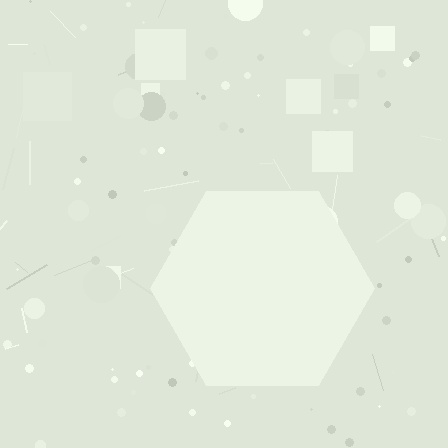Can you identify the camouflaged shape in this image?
The camouflaged shape is a hexagon.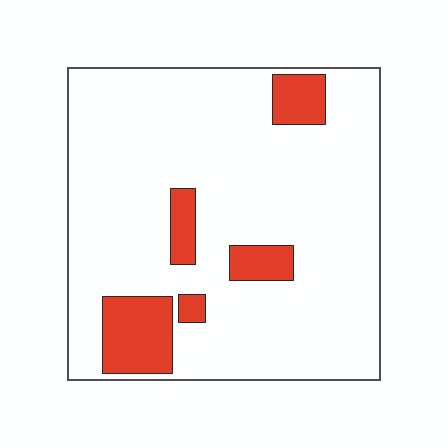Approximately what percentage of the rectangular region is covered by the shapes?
Approximately 15%.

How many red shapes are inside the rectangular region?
5.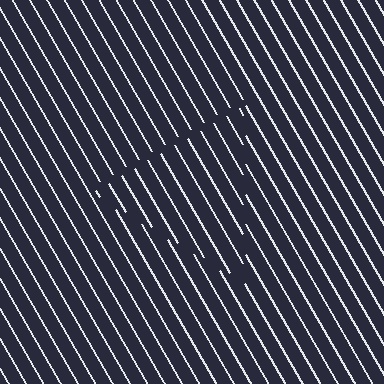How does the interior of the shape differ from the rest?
The interior of the shape contains the same grating, shifted by half a period — the contour is defined by the phase discontinuity where line-ends from the inner and outer gratings abut.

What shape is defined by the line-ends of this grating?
An illusory triangle. The interior of the shape contains the same grating, shifted by half a period — the contour is defined by the phase discontinuity where line-ends from the inner and outer gratings abut.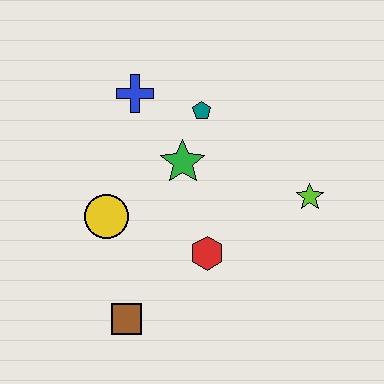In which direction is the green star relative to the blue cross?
The green star is below the blue cross.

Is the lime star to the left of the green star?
No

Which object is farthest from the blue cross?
The brown square is farthest from the blue cross.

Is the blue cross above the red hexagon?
Yes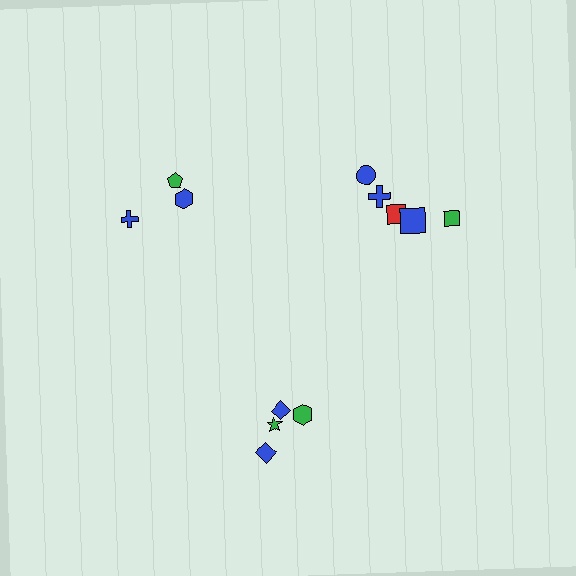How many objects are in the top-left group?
There are 3 objects.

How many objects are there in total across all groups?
There are 12 objects.